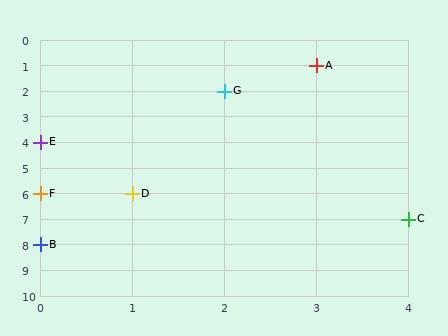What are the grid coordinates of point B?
Point B is at grid coordinates (0, 8).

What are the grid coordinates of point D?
Point D is at grid coordinates (1, 6).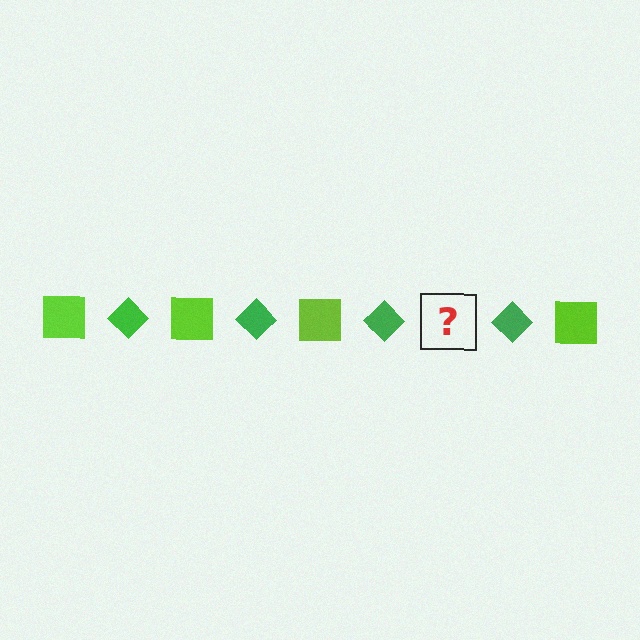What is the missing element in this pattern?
The missing element is a lime square.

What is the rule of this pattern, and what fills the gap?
The rule is that the pattern alternates between lime square and green diamond. The gap should be filled with a lime square.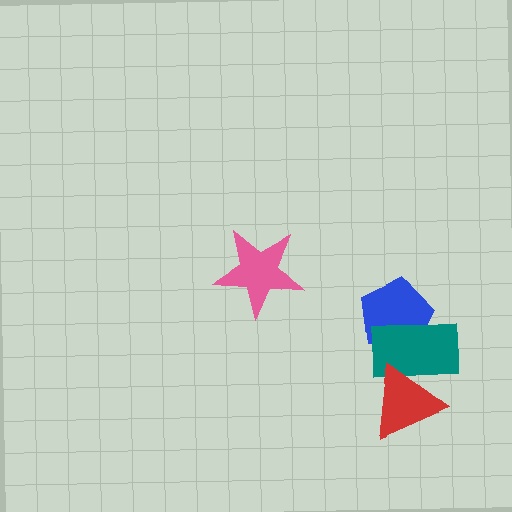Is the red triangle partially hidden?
No, no other shape covers it.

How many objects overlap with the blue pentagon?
1 object overlaps with the blue pentagon.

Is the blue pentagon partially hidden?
Yes, it is partially covered by another shape.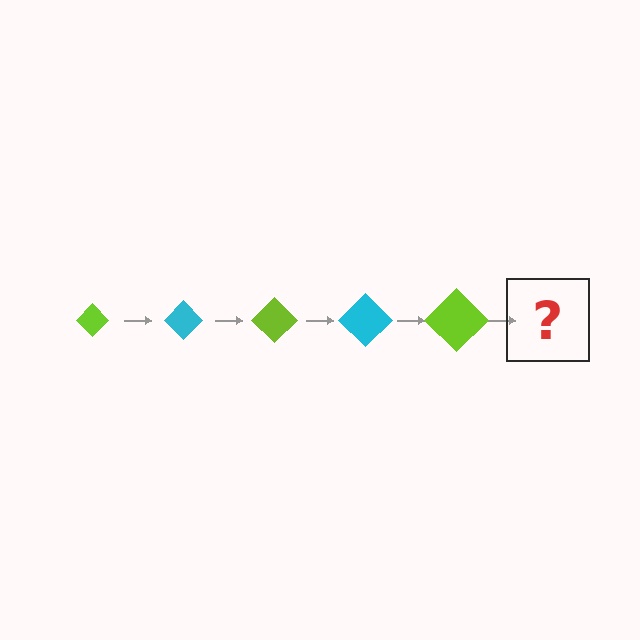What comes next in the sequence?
The next element should be a cyan diamond, larger than the previous one.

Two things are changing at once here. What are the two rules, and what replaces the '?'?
The two rules are that the diamond grows larger each step and the color cycles through lime and cyan. The '?' should be a cyan diamond, larger than the previous one.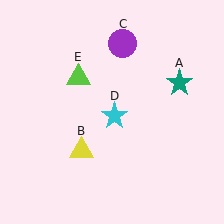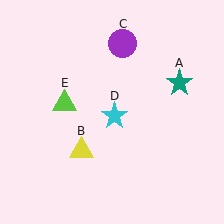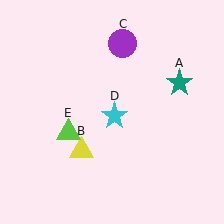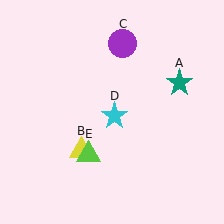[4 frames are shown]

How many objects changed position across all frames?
1 object changed position: lime triangle (object E).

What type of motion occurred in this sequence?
The lime triangle (object E) rotated counterclockwise around the center of the scene.